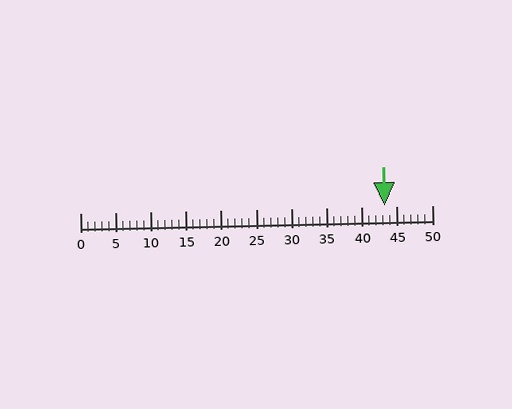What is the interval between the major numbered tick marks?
The major tick marks are spaced 5 units apart.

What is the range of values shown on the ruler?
The ruler shows values from 0 to 50.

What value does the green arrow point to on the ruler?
The green arrow points to approximately 43.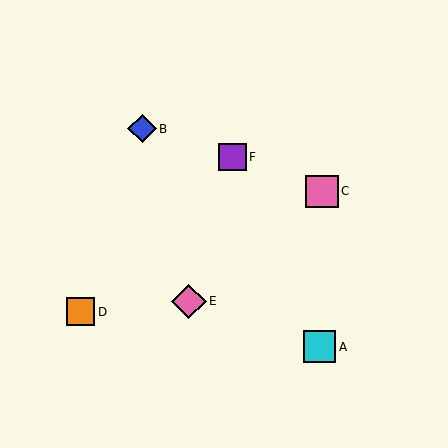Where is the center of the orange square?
The center of the orange square is at (81, 312).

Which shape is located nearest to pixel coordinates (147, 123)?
The blue diamond (labeled B) at (142, 129) is nearest to that location.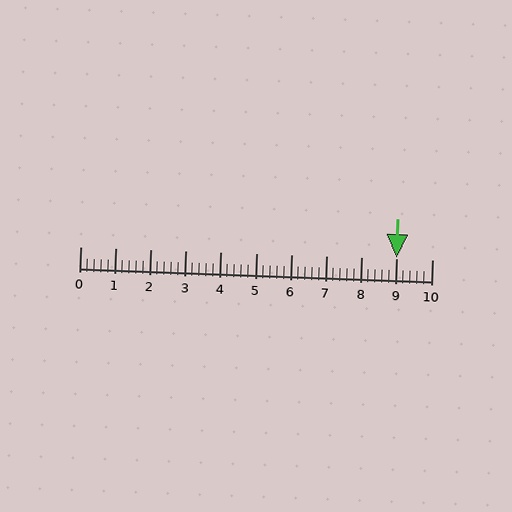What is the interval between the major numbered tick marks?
The major tick marks are spaced 1 units apart.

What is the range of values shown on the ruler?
The ruler shows values from 0 to 10.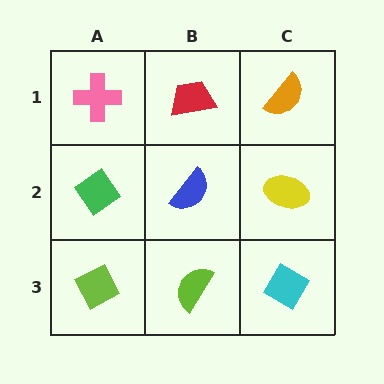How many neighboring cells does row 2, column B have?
4.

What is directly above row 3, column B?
A blue semicircle.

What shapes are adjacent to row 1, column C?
A yellow ellipse (row 2, column C), a red trapezoid (row 1, column B).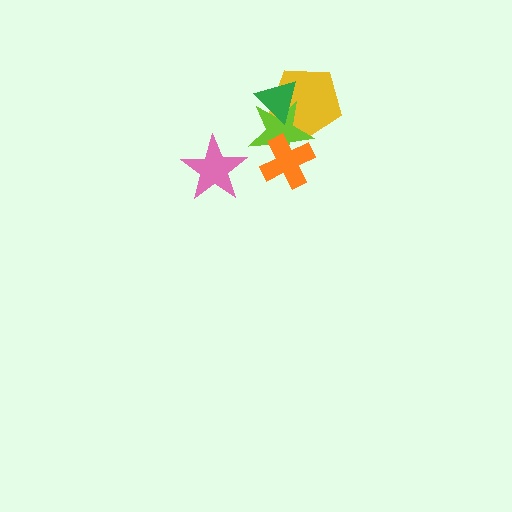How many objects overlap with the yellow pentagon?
2 objects overlap with the yellow pentagon.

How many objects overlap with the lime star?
3 objects overlap with the lime star.